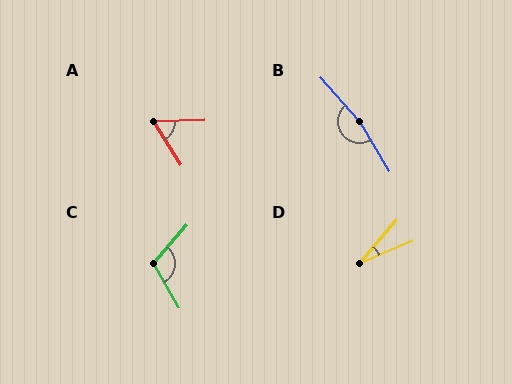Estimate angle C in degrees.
Approximately 110 degrees.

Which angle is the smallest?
D, at approximately 27 degrees.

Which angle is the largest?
B, at approximately 169 degrees.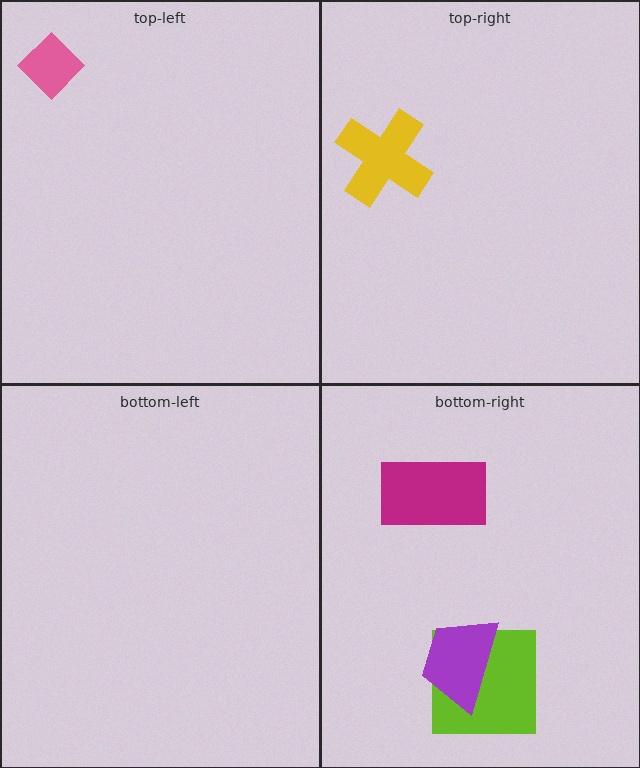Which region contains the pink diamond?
The top-left region.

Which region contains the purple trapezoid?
The bottom-right region.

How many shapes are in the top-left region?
1.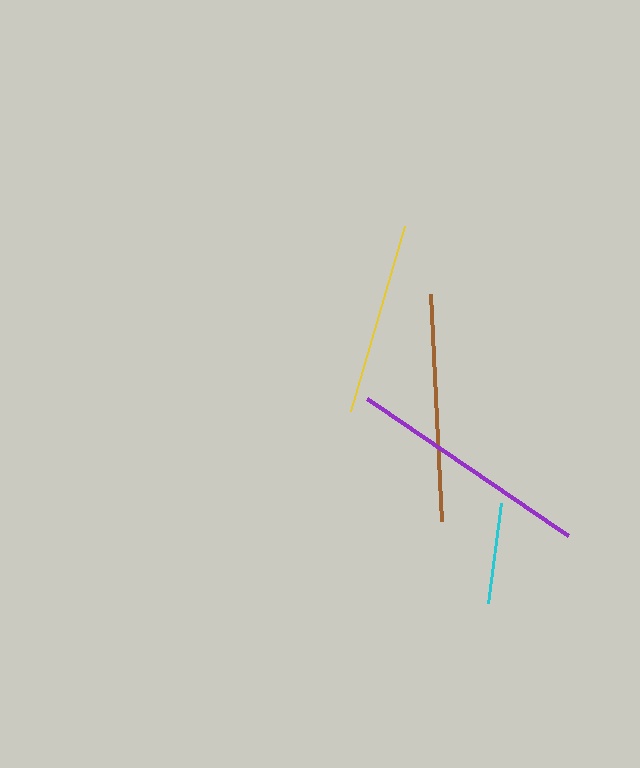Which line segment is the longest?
The purple line is the longest at approximately 243 pixels.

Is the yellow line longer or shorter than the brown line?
The brown line is longer than the yellow line.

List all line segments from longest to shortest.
From longest to shortest: purple, brown, yellow, cyan.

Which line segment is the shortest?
The cyan line is the shortest at approximately 101 pixels.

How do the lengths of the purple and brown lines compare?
The purple and brown lines are approximately the same length.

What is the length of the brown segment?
The brown segment is approximately 227 pixels long.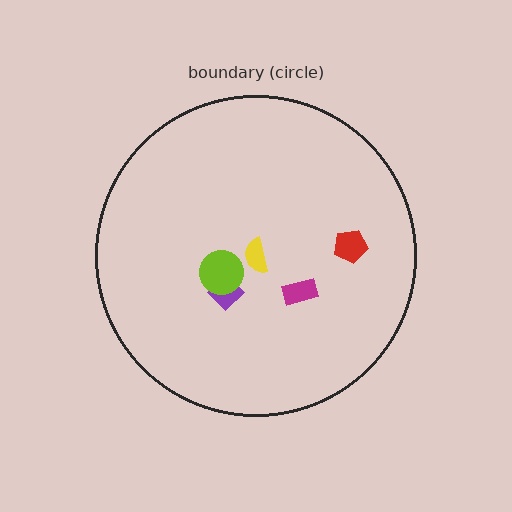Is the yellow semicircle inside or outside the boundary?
Inside.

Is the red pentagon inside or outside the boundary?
Inside.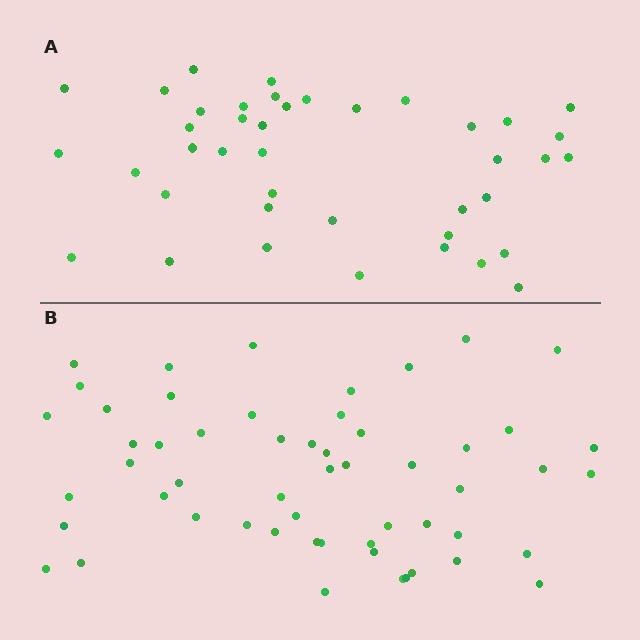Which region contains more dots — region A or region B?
Region B (the bottom region) has more dots.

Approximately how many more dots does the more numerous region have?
Region B has approximately 15 more dots than region A.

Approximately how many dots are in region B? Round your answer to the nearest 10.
About 60 dots. (The exact count is 55, which rounds to 60.)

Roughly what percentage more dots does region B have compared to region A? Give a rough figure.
About 35% more.